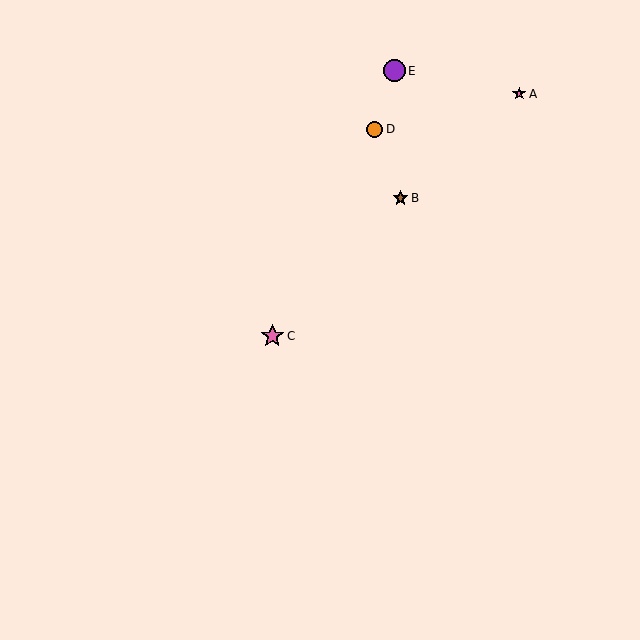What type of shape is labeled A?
Shape A is a pink star.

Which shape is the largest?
The pink star (labeled C) is the largest.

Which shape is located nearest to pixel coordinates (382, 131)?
The orange circle (labeled D) at (375, 129) is nearest to that location.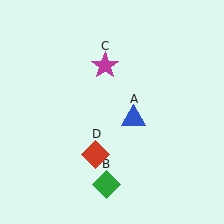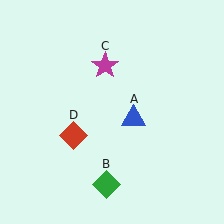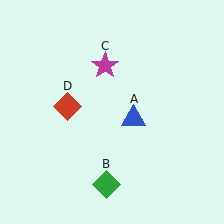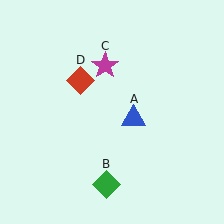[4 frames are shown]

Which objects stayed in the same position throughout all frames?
Blue triangle (object A) and green diamond (object B) and magenta star (object C) remained stationary.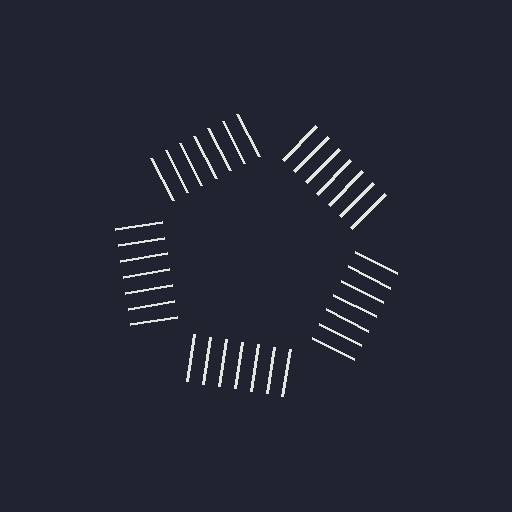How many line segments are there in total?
35 — 7 along each of the 5 edges.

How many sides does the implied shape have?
5 sides — the line-ends trace a pentagon.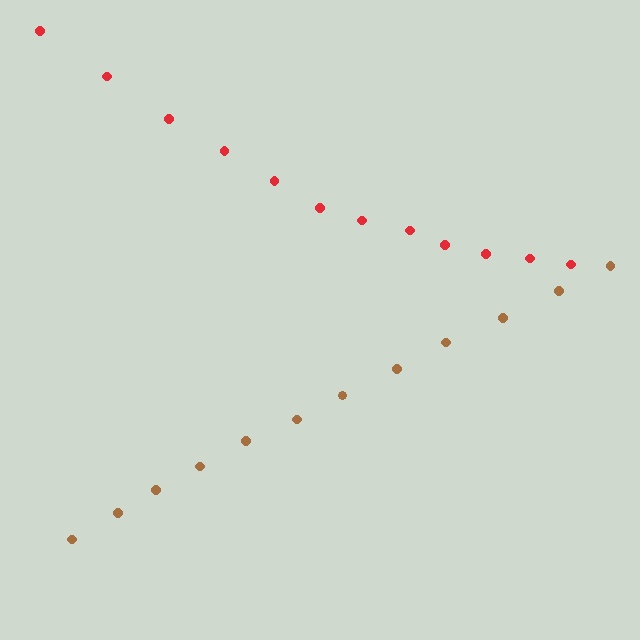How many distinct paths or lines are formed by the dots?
There are 2 distinct paths.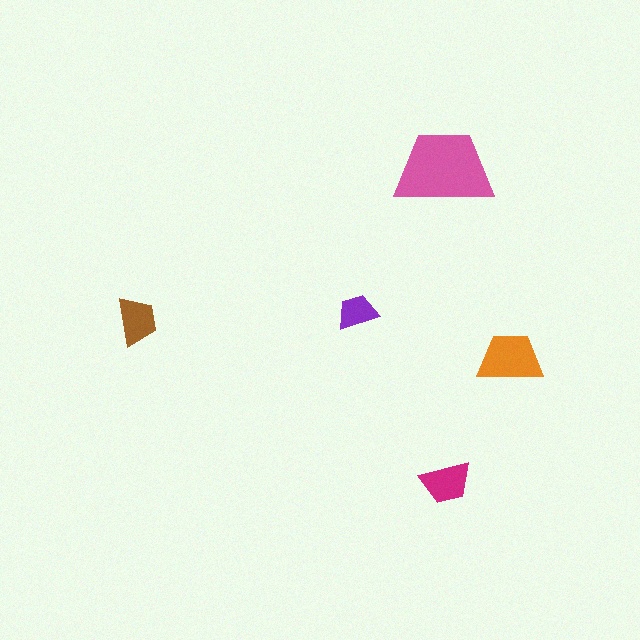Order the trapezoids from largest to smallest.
the pink one, the orange one, the magenta one, the brown one, the purple one.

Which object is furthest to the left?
The brown trapezoid is leftmost.